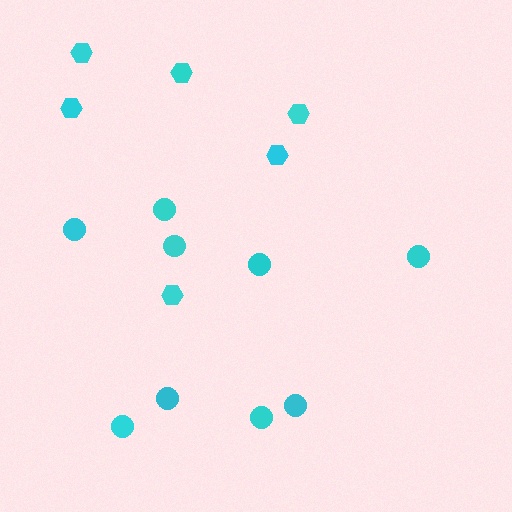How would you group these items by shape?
There are 2 groups: one group of circles (9) and one group of hexagons (6).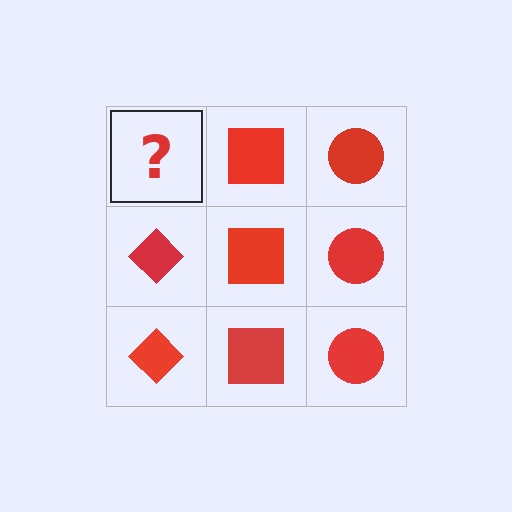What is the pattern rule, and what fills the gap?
The rule is that each column has a consistent shape. The gap should be filled with a red diamond.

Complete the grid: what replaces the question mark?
The question mark should be replaced with a red diamond.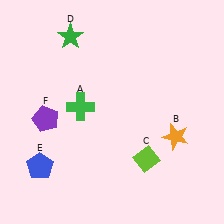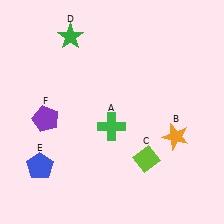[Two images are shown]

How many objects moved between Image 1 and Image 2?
1 object moved between the two images.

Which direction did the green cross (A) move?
The green cross (A) moved right.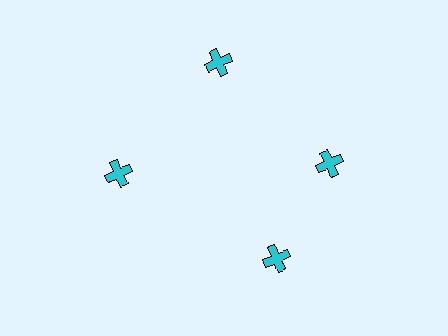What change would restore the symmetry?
The symmetry would be restored by rotating it back into even spacing with its neighbors so that all 4 crosses sit at equal angles and equal distance from the center.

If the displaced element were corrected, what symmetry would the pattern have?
It would have 4-fold rotational symmetry — the pattern would map onto itself every 90 degrees.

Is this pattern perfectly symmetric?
No. The 4 cyan crosses are arranged in a ring, but one element near the 6 o'clock position is rotated out of alignment along the ring, breaking the 4-fold rotational symmetry.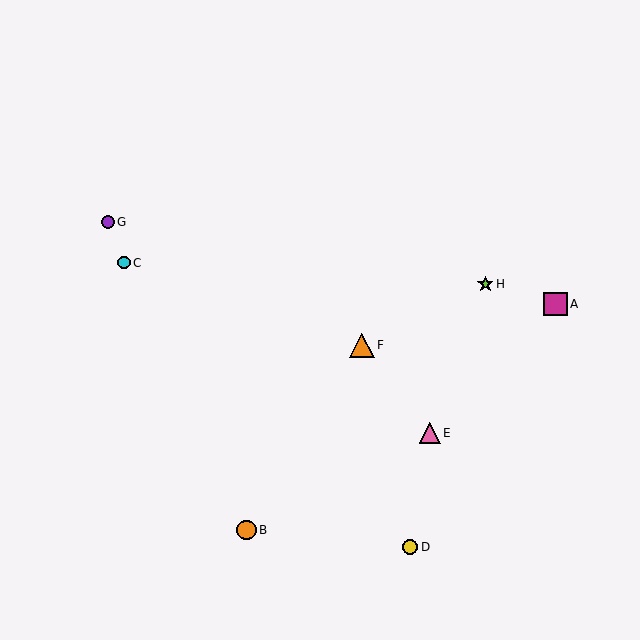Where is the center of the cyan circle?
The center of the cyan circle is at (124, 263).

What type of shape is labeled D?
Shape D is a yellow circle.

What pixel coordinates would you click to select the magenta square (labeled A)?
Click at (556, 304) to select the magenta square A.